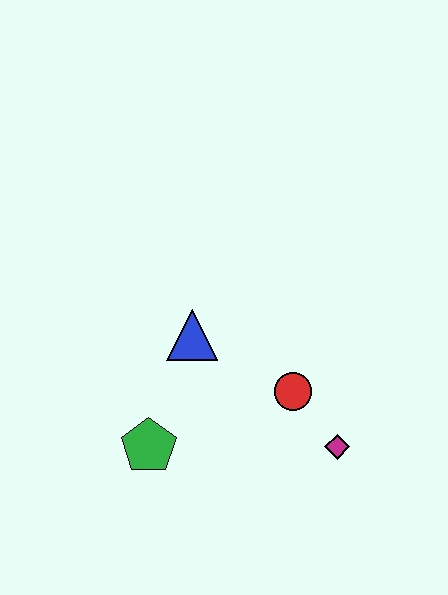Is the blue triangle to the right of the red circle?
No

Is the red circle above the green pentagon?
Yes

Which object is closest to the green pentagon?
The blue triangle is closest to the green pentagon.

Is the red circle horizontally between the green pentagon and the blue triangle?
No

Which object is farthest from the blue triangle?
The magenta diamond is farthest from the blue triangle.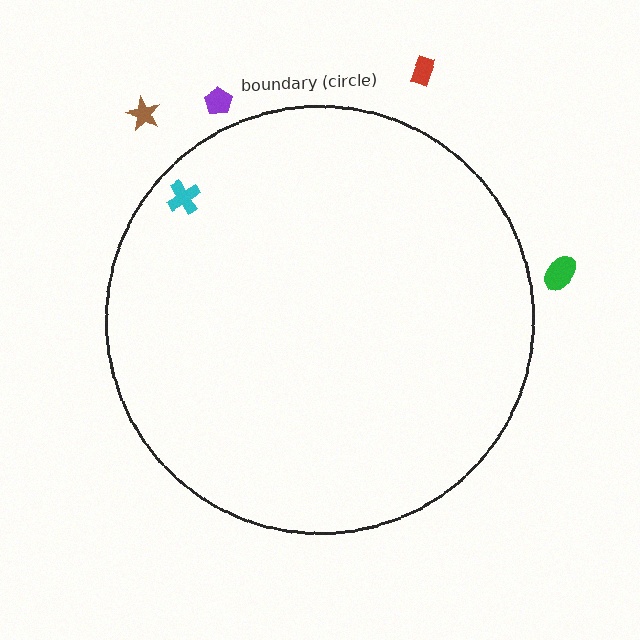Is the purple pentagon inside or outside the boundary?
Outside.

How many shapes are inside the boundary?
1 inside, 4 outside.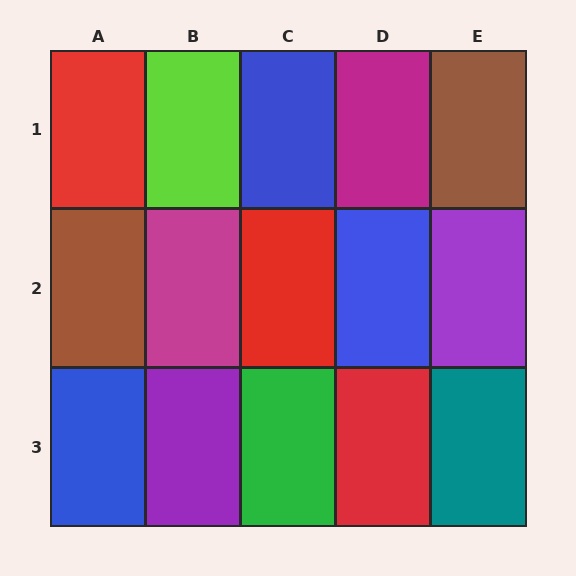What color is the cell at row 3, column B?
Purple.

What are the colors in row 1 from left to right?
Red, lime, blue, magenta, brown.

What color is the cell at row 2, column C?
Red.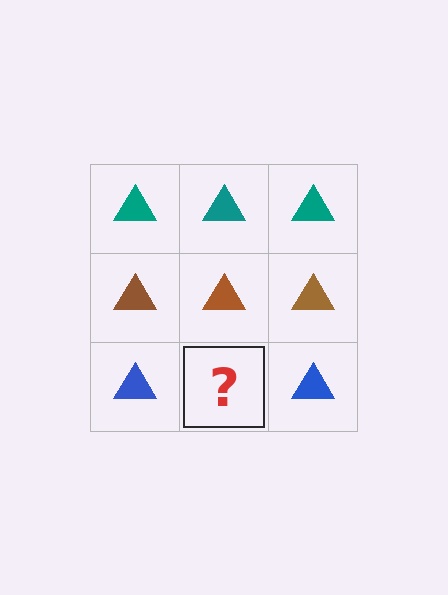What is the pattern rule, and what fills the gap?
The rule is that each row has a consistent color. The gap should be filled with a blue triangle.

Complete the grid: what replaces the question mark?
The question mark should be replaced with a blue triangle.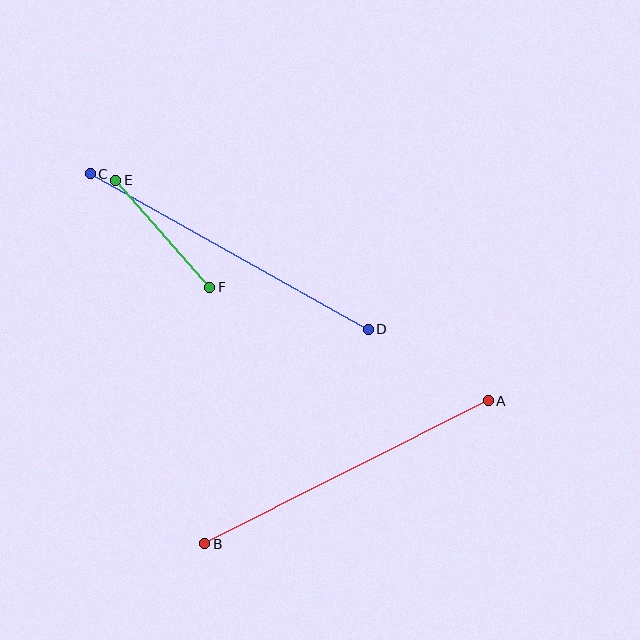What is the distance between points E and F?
The distance is approximately 143 pixels.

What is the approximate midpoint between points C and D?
The midpoint is at approximately (229, 251) pixels.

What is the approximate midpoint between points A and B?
The midpoint is at approximately (347, 472) pixels.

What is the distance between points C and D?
The distance is approximately 318 pixels.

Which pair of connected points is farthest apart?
Points C and D are farthest apart.